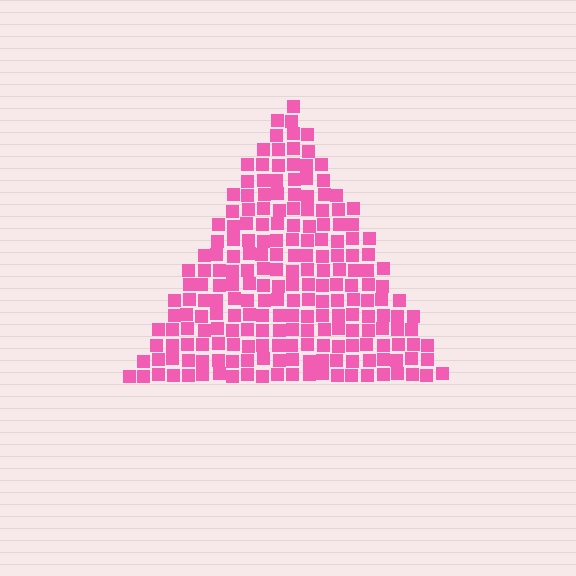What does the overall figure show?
The overall figure shows a triangle.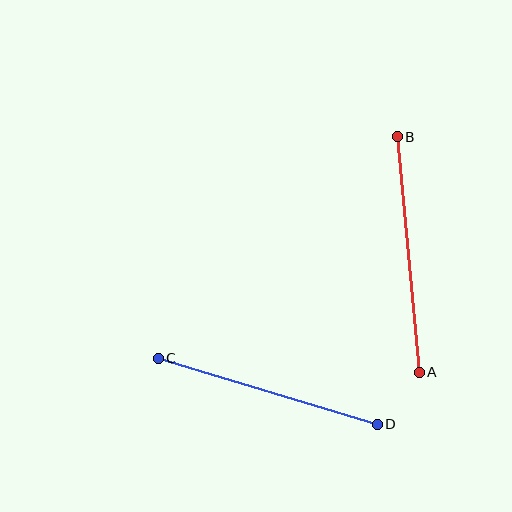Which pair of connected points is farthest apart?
Points A and B are farthest apart.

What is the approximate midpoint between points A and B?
The midpoint is at approximately (408, 254) pixels.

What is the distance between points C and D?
The distance is approximately 229 pixels.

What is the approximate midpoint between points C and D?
The midpoint is at approximately (268, 391) pixels.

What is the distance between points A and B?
The distance is approximately 236 pixels.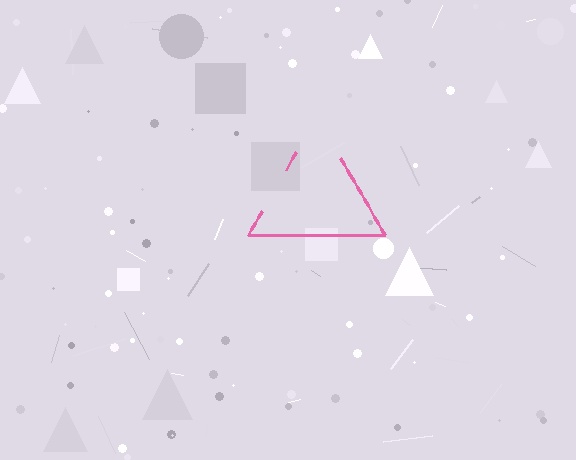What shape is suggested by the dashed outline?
The dashed outline suggests a triangle.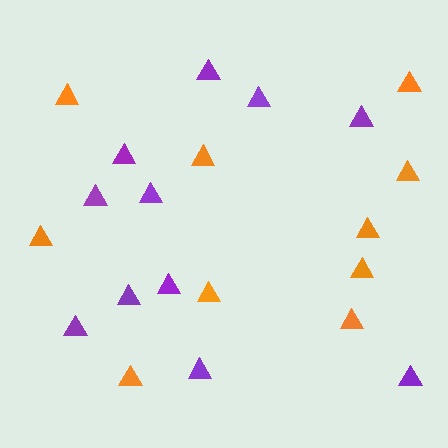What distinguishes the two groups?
There are 2 groups: one group of orange triangles (10) and one group of purple triangles (11).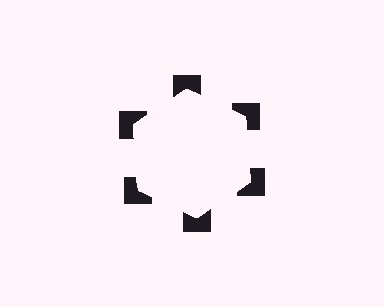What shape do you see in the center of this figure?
An illusory hexagon — its edges are inferred from the aligned wedge cuts in the notched squares, not physically drawn.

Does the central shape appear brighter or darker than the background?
It typically appears slightly brighter than the background, even though no actual brightness change is drawn.